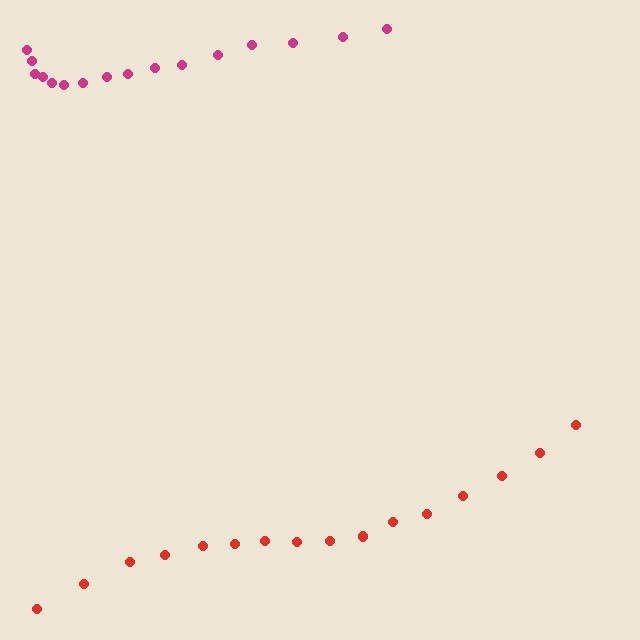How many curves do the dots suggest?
There are 2 distinct paths.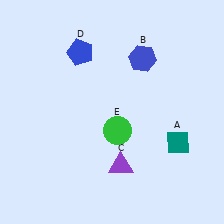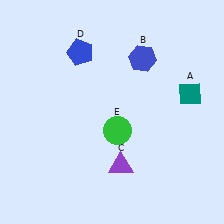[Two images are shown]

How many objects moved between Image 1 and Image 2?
1 object moved between the two images.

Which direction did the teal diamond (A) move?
The teal diamond (A) moved up.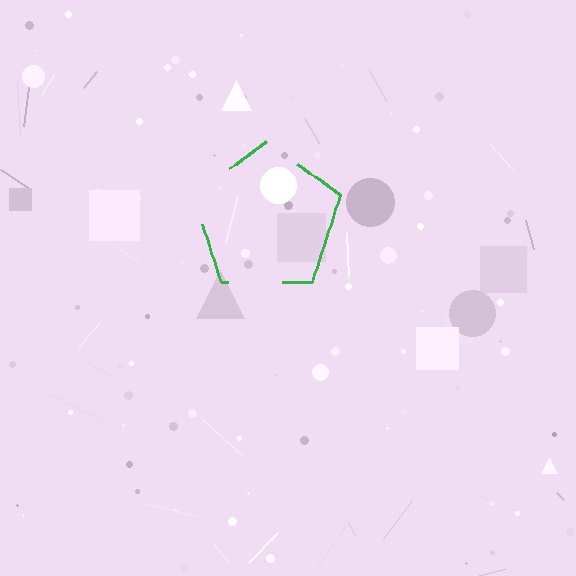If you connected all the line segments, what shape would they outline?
They would outline a pentagon.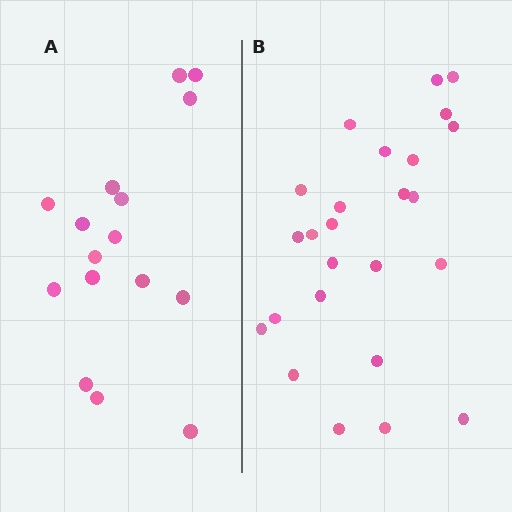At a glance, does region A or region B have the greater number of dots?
Region B (the right region) has more dots.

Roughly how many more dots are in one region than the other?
Region B has roughly 8 or so more dots than region A.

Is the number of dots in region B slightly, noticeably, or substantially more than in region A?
Region B has substantially more. The ratio is roughly 1.6 to 1.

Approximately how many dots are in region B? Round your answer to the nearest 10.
About 20 dots. (The exact count is 25, which rounds to 20.)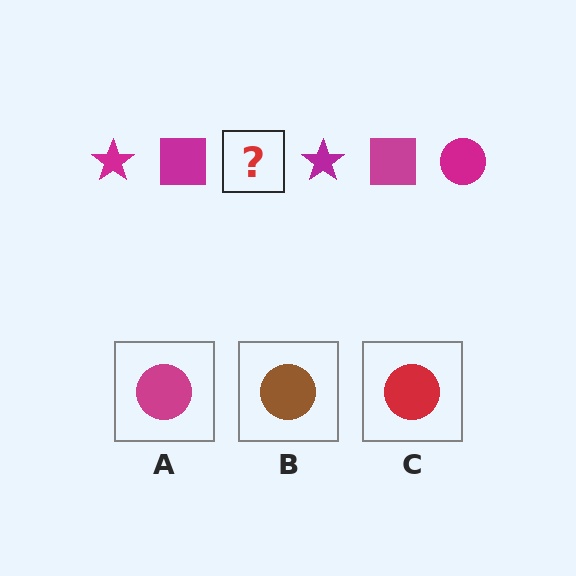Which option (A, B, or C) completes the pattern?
A.